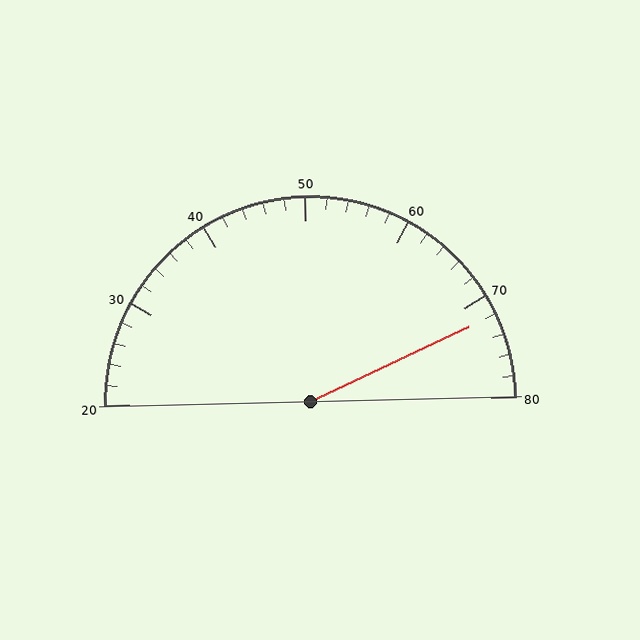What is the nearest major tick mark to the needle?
The nearest major tick mark is 70.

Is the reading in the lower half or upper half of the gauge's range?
The reading is in the upper half of the range (20 to 80).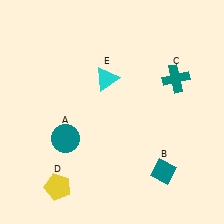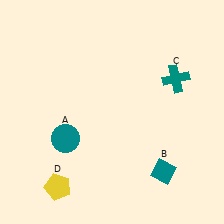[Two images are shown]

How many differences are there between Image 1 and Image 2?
There is 1 difference between the two images.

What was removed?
The cyan triangle (E) was removed in Image 2.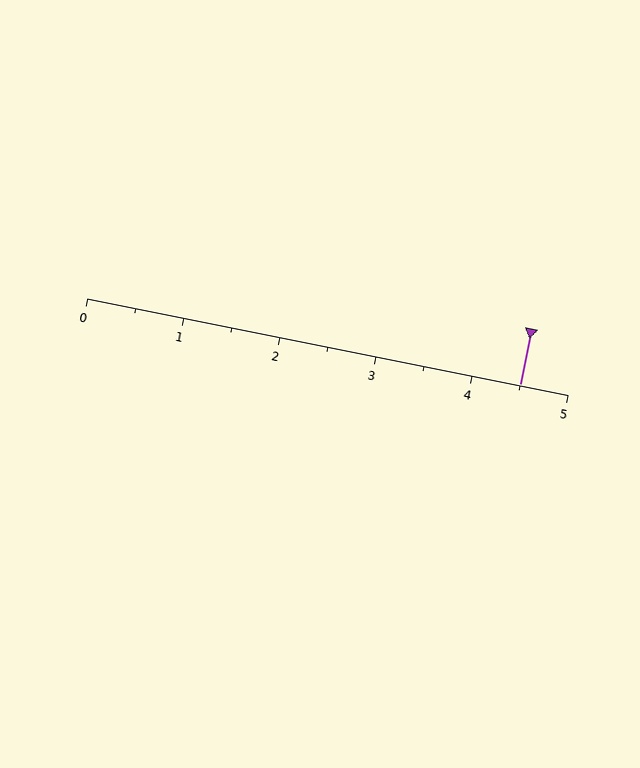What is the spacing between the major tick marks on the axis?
The major ticks are spaced 1 apart.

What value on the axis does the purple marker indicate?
The marker indicates approximately 4.5.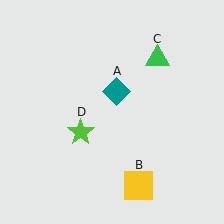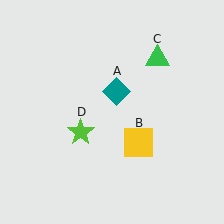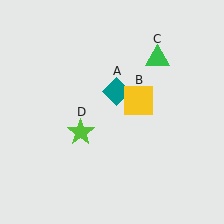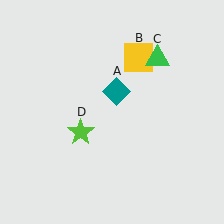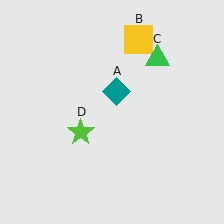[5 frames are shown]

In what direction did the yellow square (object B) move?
The yellow square (object B) moved up.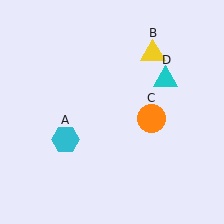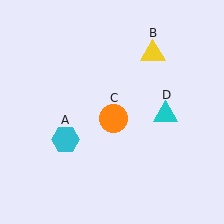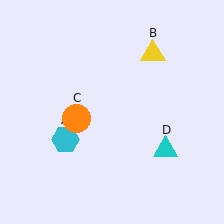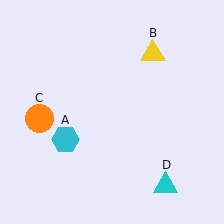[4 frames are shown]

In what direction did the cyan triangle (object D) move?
The cyan triangle (object D) moved down.